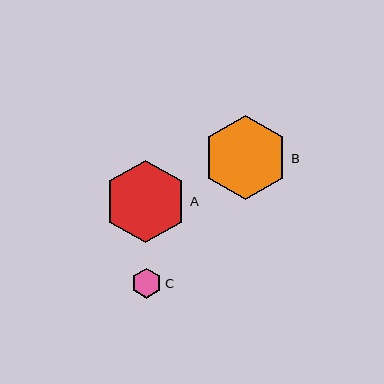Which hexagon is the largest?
Hexagon B is the largest with a size of approximately 84 pixels.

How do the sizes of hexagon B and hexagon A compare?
Hexagon B and hexagon A are approximately the same size.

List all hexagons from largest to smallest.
From largest to smallest: B, A, C.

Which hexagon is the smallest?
Hexagon C is the smallest with a size of approximately 30 pixels.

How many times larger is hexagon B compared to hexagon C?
Hexagon B is approximately 2.8 times the size of hexagon C.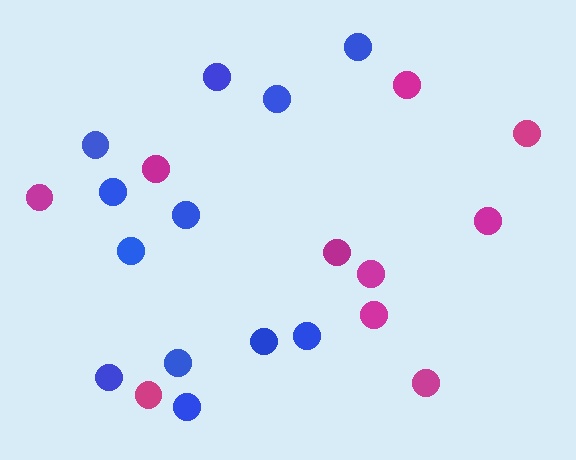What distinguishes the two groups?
There are 2 groups: one group of magenta circles (10) and one group of blue circles (12).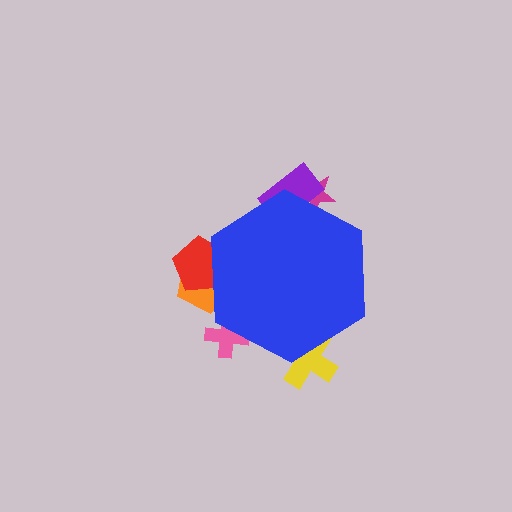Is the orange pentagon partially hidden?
Yes, the orange pentagon is partially hidden behind the blue hexagon.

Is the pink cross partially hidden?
Yes, the pink cross is partially hidden behind the blue hexagon.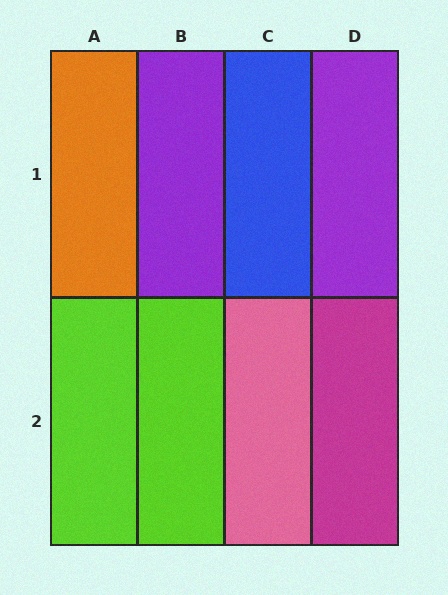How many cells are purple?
2 cells are purple.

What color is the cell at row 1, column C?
Blue.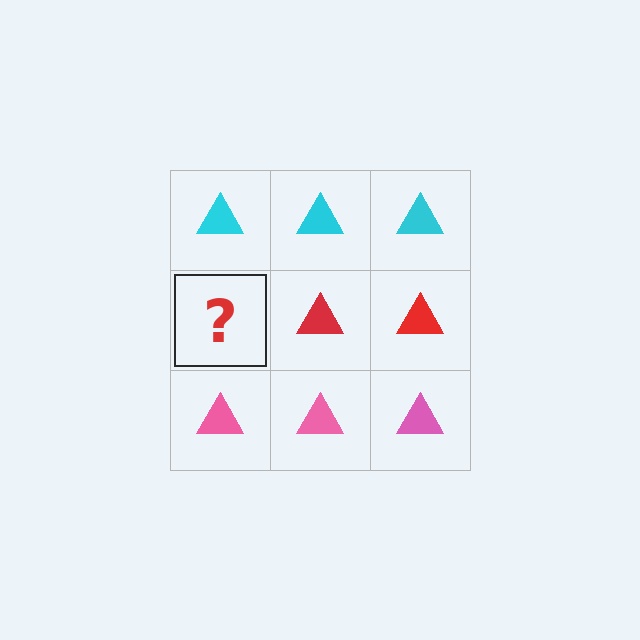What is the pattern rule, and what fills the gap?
The rule is that each row has a consistent color. The gap should be filled with a red triangle.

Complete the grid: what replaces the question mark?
The question mark should be replaced with a red triangle.